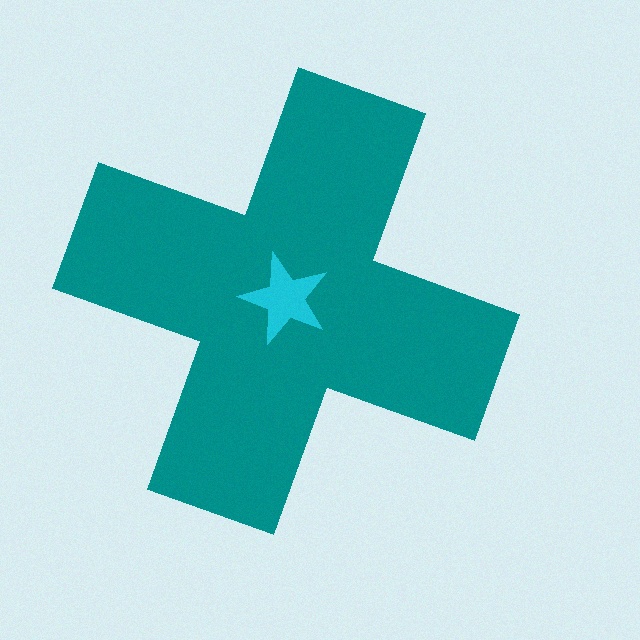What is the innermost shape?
The cyan star.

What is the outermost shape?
The teal cross.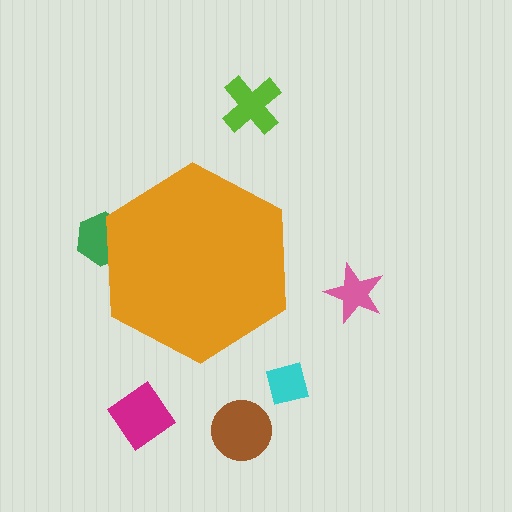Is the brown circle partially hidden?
No, the brown circle is fully visible.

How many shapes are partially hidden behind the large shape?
1 shape is partially hidden.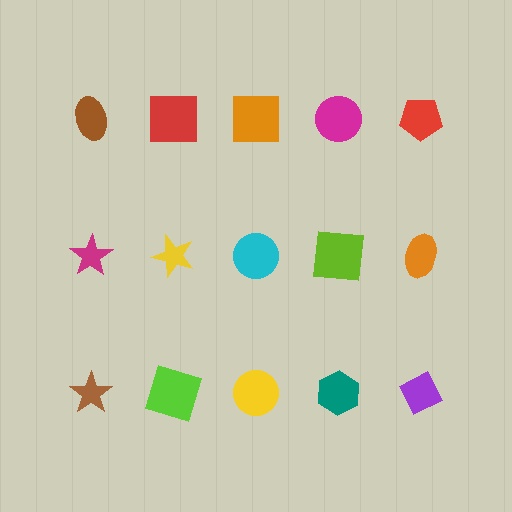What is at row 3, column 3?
A yellow circle.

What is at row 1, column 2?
A red square.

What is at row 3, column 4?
A teal hexagon.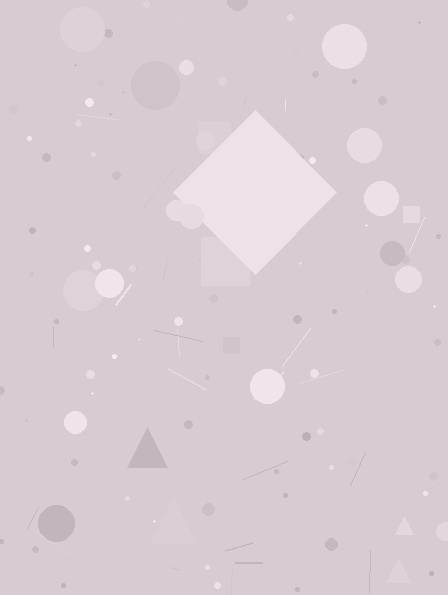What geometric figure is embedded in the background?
A diamond is embedded in the background.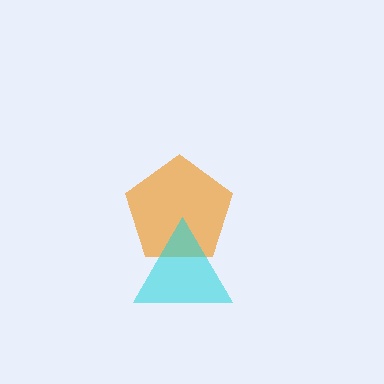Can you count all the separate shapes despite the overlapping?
Yes, there are 2 separate shapes.